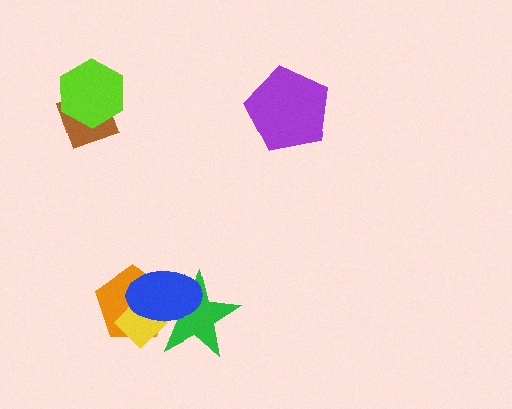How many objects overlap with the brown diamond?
1 object overlaps with the brown diamond.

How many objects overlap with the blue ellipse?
3 objects overlap with the blue ellipse.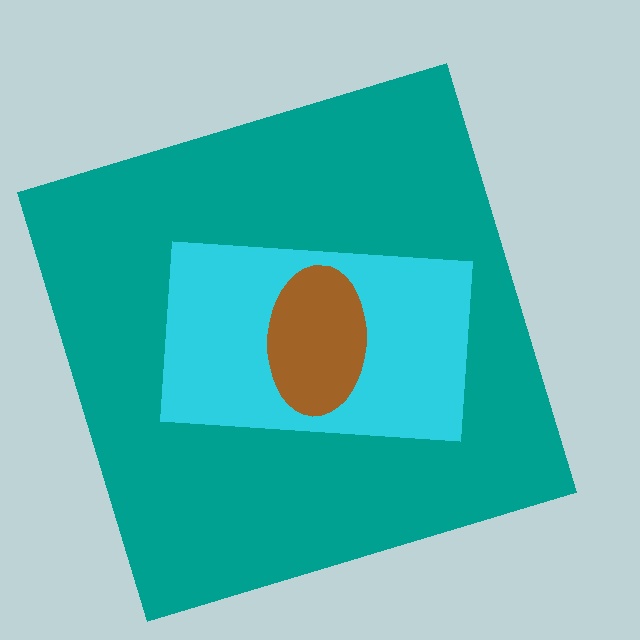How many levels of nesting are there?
3.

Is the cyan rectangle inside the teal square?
Yes.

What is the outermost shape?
The teal square.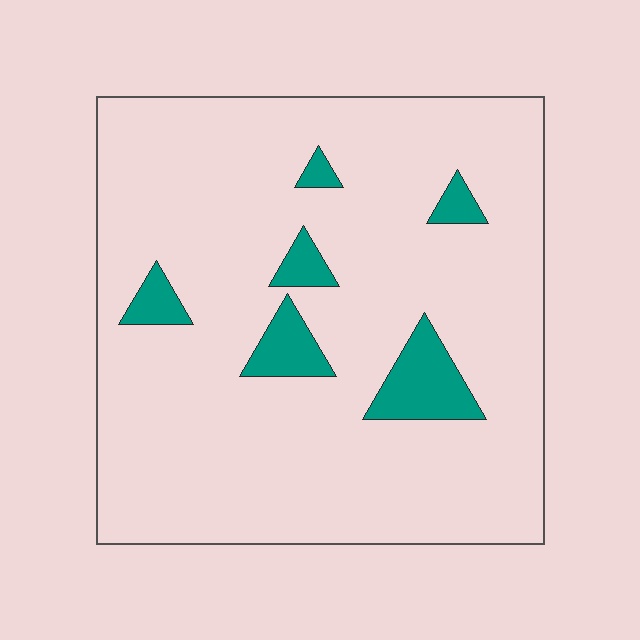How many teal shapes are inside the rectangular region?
6.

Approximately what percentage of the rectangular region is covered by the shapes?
Approximately 10%.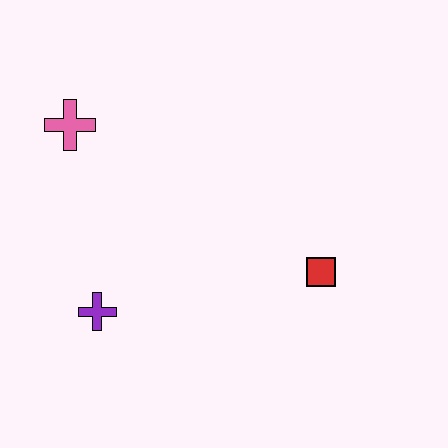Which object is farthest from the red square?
The pink cross is farthest from the red square.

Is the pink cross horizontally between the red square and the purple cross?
No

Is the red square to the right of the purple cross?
Yes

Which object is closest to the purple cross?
The pink cross is closest to the purple cross.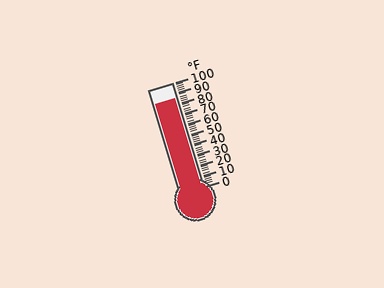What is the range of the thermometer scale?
The thermometer scale ranges from 0°F to 100°F.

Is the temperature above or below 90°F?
The temperature is below 90°F.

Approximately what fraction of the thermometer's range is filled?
The thermometer is filled to approximately 85% of its range.